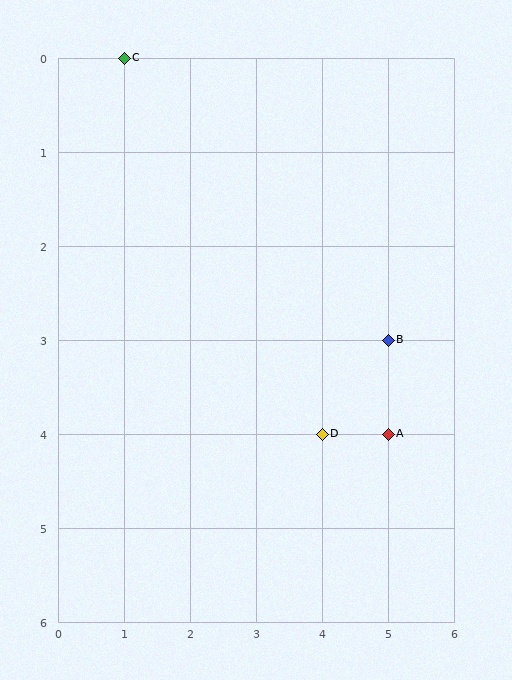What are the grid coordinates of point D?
Point D is at grid coordinates (4, 4).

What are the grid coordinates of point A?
Point A is at grid coordinates (5, 4).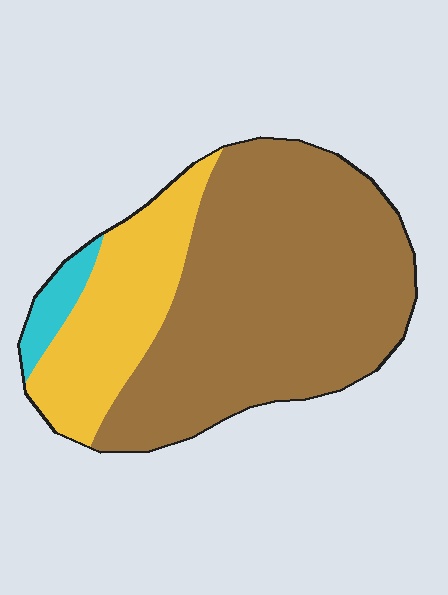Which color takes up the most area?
Brown, at roughly 70%.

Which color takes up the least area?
Cyan, at roughly 5%.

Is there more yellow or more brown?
Brown.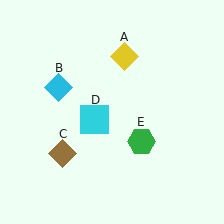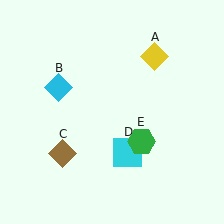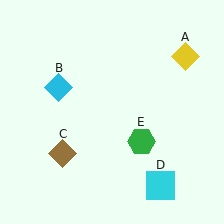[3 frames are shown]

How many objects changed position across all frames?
2 objects changed position: yellow diamond (object A), cyan square (object D).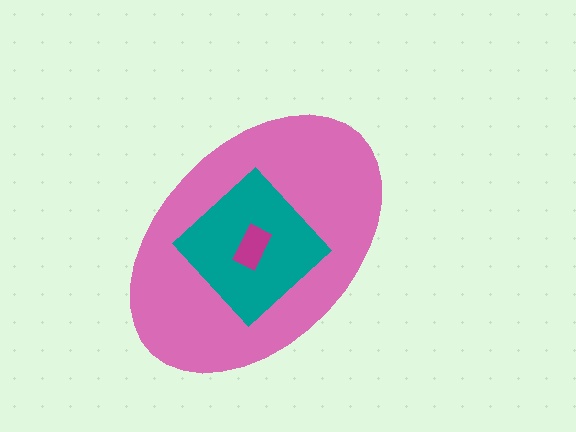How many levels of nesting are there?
3.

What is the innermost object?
The magenta rectangle.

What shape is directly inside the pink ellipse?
The teal diamond.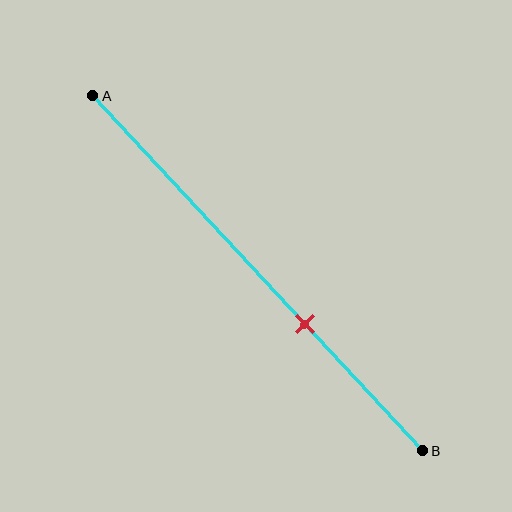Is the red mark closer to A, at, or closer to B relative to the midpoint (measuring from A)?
The red mark is closer to point B than the midpoint of segment AB.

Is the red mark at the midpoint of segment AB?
No, the mark is at about 65% from A, not at the 50% midpoint.